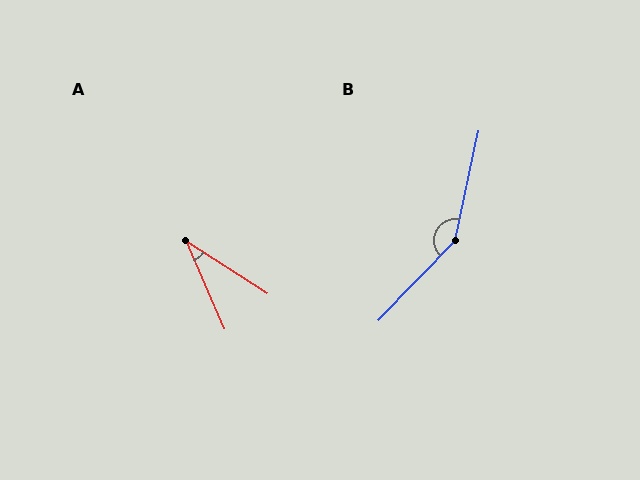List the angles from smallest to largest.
A (34°), B (148°).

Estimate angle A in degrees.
Approximately 34 degrees.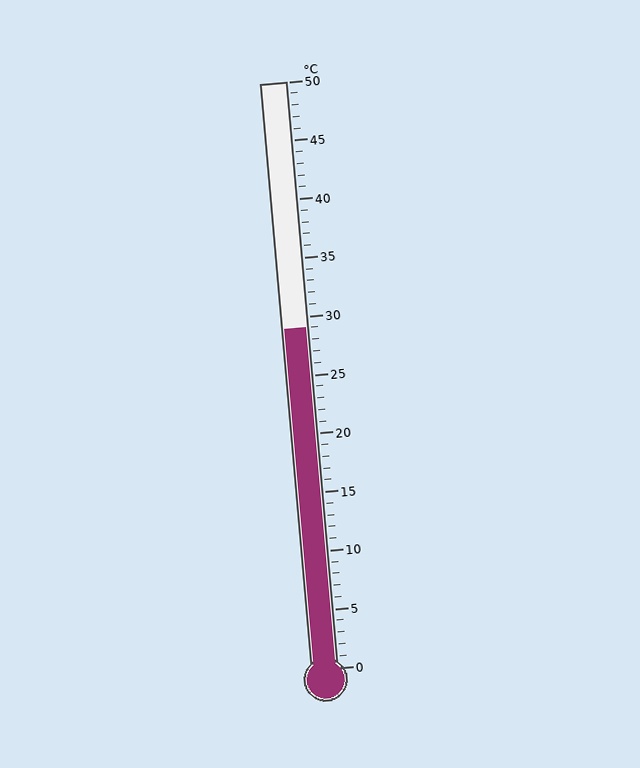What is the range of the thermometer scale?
The thermometer scale ranges from 0°C to 50°C.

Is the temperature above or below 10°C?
The temperature is above 10°C.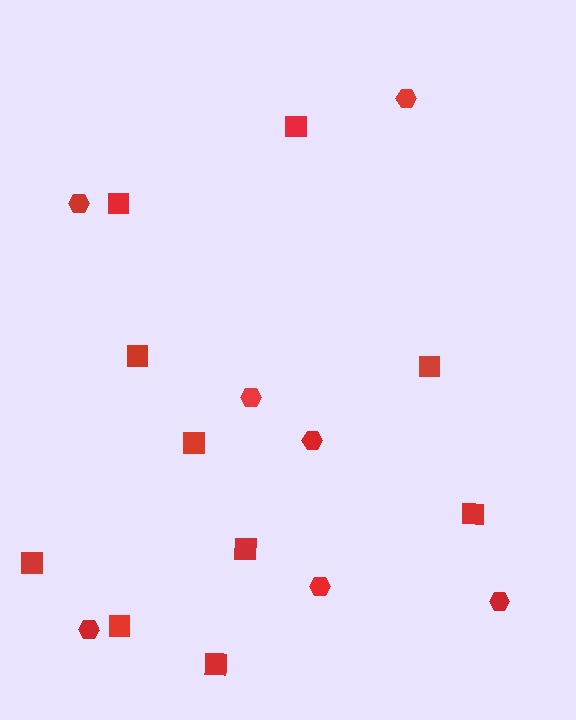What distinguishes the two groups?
There are 2 groups: one group of hexagons (7) and one group of squares (10).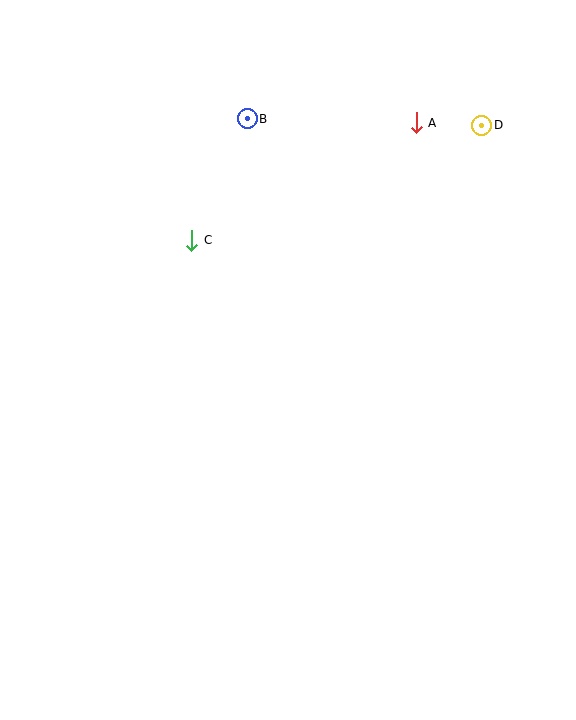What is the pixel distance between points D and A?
The distance between D and A is 66 pixels.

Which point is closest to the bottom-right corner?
Point D is closest to the bottom-right corner.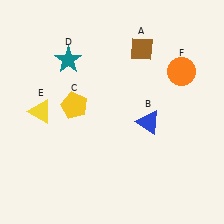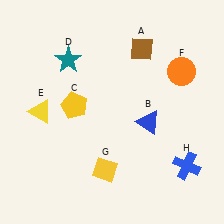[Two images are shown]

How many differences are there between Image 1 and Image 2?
There are 2 differences between the two images.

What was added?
A yellow diamond (G), a blue cross (H) were added in Image 2.